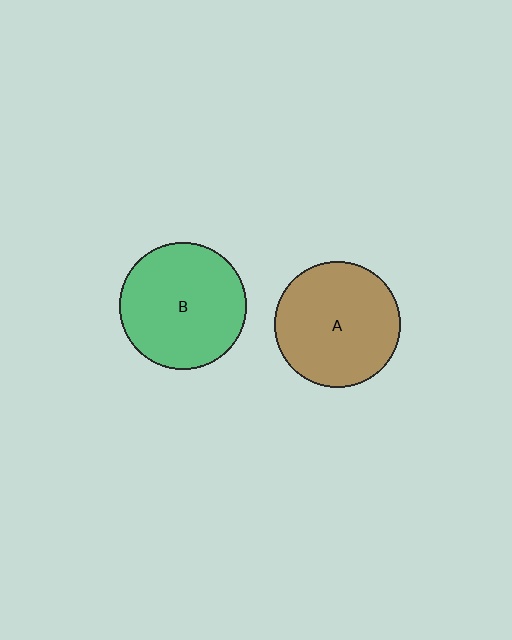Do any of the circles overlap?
No, none of the circles overlap.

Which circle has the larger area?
Circle B (green).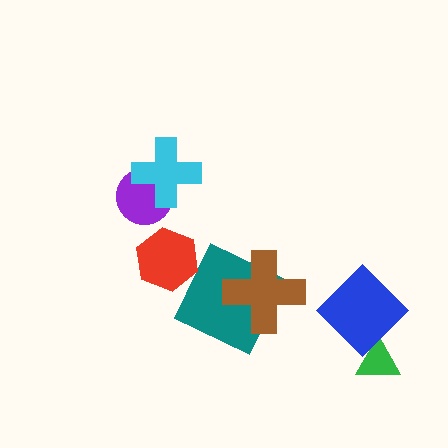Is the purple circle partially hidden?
Yes, it is partially covered by another shape.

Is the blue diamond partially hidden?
No, no other shape covers it.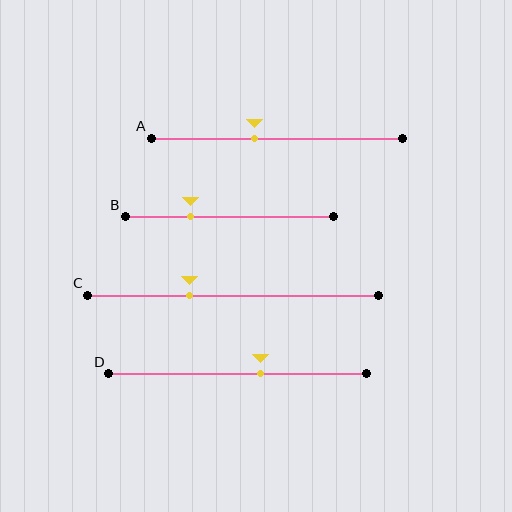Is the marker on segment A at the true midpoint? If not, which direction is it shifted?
No, the marker on segment A is shifted to the left by about 9% of the segment length.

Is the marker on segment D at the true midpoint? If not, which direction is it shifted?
No, the marker on segment D is shifted to the right by about 9% of the segment length.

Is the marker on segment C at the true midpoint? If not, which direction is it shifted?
No, the marker on segment C is shifted to the left by about 15% of the segment length.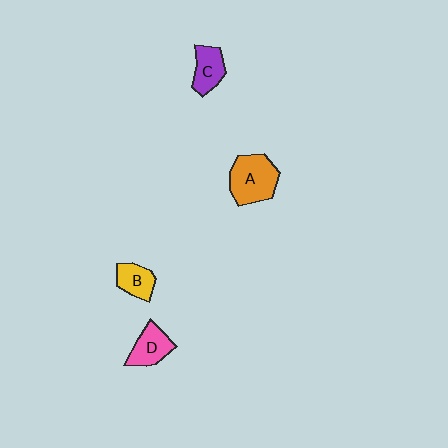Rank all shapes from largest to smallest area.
From largest to smallest: A (orange), D (pink), C (purple), B (yellow).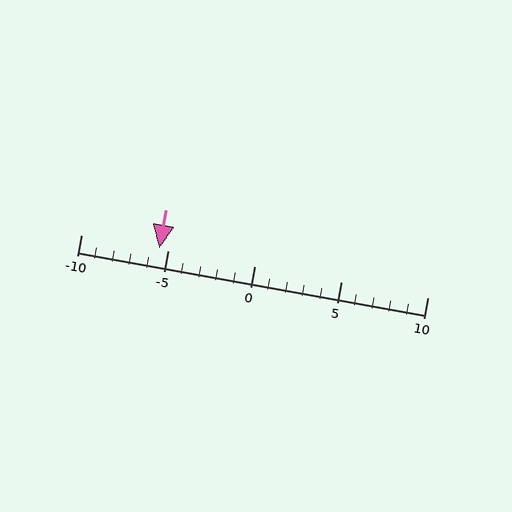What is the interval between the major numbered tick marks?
The major tick marks are spaced 5 units apart.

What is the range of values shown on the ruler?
The ruler shows values from -10 to 10.